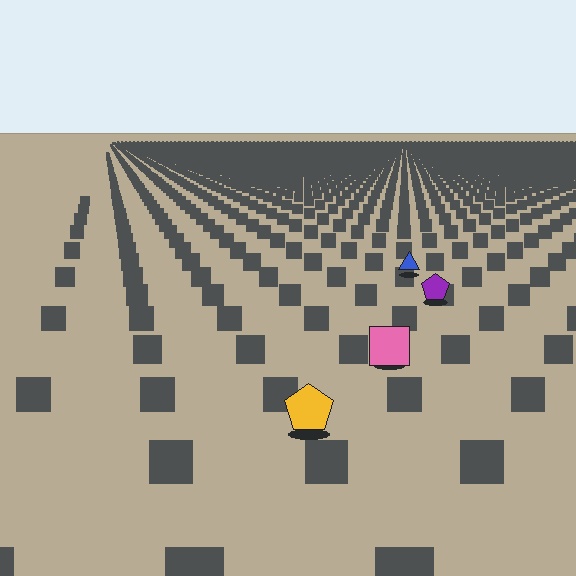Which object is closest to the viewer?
The yellow pentagon is closest. The texture marks near it are larger and more spread out.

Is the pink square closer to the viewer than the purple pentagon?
Yes. The pink square is closer — you can tell from the texture gradient: the ground texture is coarser near it.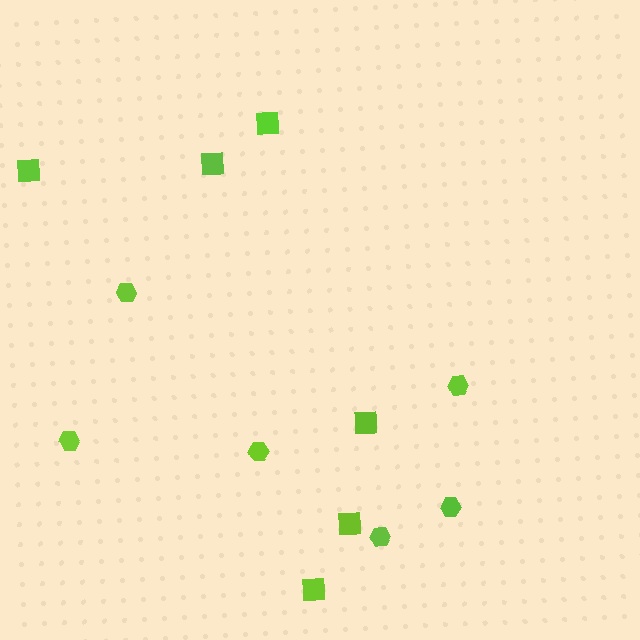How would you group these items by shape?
There are 2 groups: one group of squares (6) and one group of hexagons (6).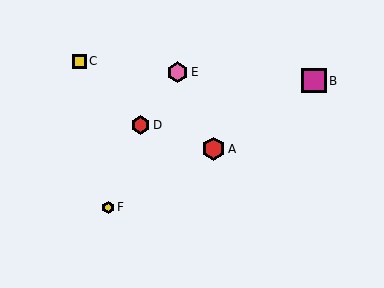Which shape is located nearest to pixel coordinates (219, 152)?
The red hexagon (labeled A) at (214, 149) is nearest to that location.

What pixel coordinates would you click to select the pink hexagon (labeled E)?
Click at (177, 72) to select the pink hexagon E.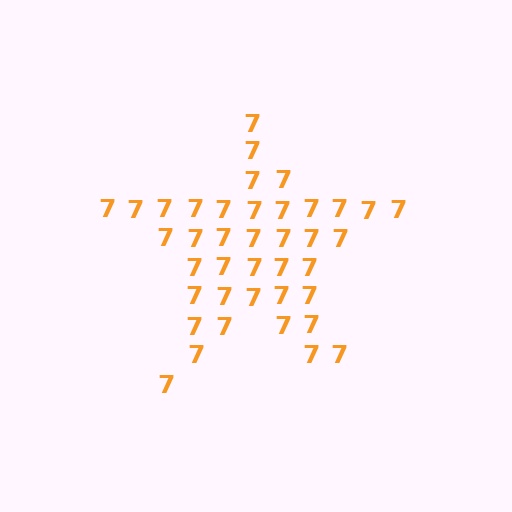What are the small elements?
The small elements are digit 7's.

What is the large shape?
The large shape is a star.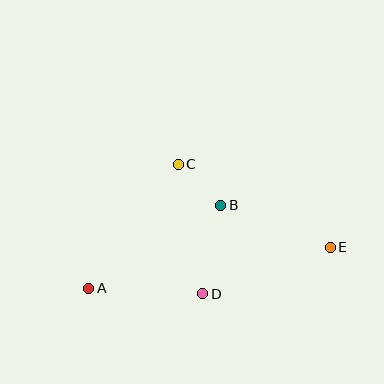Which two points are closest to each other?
Points B and C are closest to each other.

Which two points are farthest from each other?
Points A and E are farthest from each other.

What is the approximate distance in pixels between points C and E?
The distance between C and E is approximately 173 pixels.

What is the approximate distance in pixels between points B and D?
The distance between B and D is approximately 90 pixels.